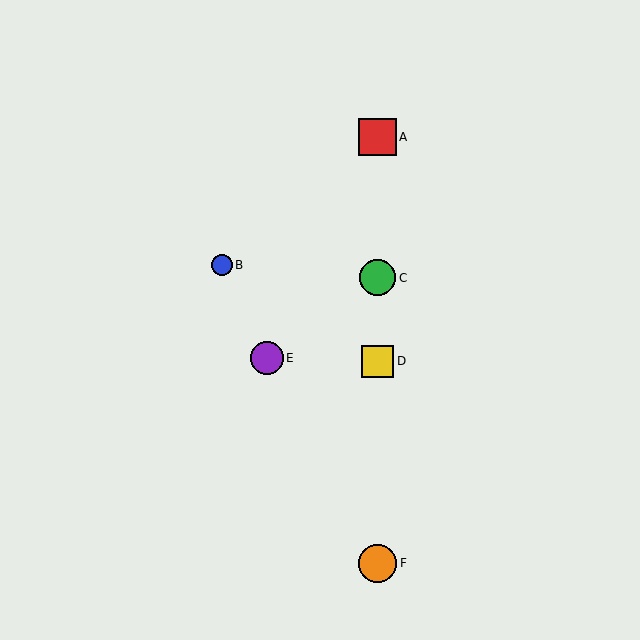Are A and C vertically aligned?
Yes, both are at x≈377.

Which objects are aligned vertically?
Objects A, C, D, F are aligned vertically.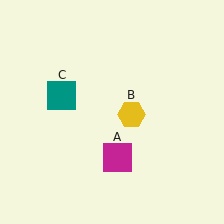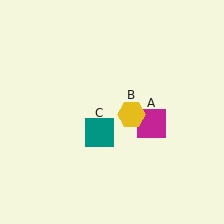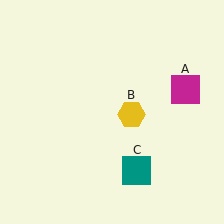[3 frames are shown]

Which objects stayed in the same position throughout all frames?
Yellow hexagon (object B) remained stationary.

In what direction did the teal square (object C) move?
The teal square (object C) moved down and to the right.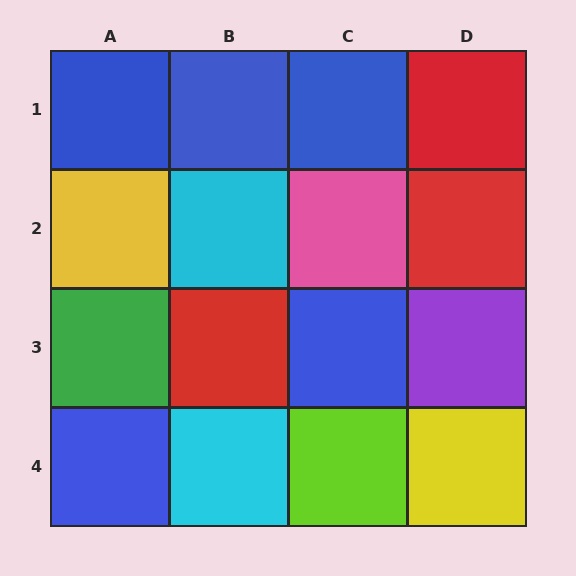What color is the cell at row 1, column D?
Red.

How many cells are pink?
1 cell is pink.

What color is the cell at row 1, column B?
Blue.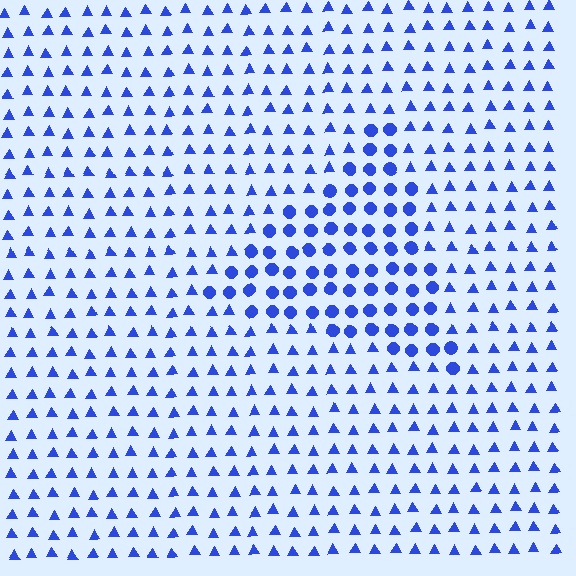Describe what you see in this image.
The image is filled with small blue elements arranged in a uniform grid. A triangle-shaped region contains circles, while the surrounding area contains triangles. The boundary is defined purely by the change in element shape.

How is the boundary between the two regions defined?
The boundary is defined by a change in element shape: circles inside vs. triangles outside. All elements share the same color and spacing.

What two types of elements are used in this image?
The image uses circles inside the triangle region and triangles outside it.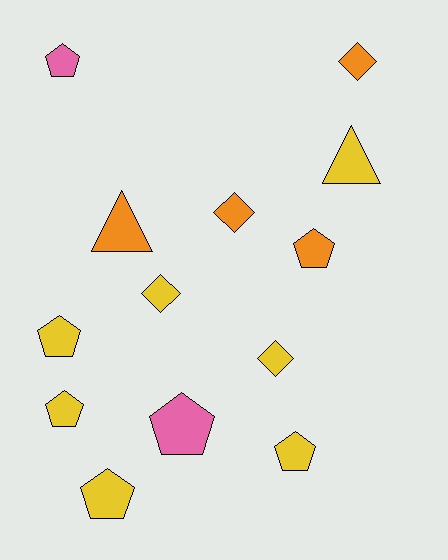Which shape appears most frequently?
Pentagon, with 7 objects.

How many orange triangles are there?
There is 1 orange triangle.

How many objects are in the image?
There are 13 objects.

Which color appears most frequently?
Yellow, with 7 objects.